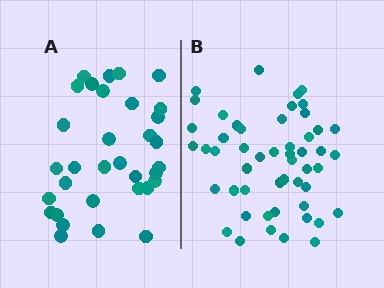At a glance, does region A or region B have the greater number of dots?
Region B (the right region) has more dots.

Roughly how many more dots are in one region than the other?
Region B has approximately 20 more dots than region A.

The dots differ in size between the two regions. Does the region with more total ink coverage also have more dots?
No. Region A has more total ink coverage because its dots are larger, but region B actually contains more individual dots. Total area can be misleading — the number of items is what matters here.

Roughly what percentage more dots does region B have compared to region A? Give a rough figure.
About 55% more.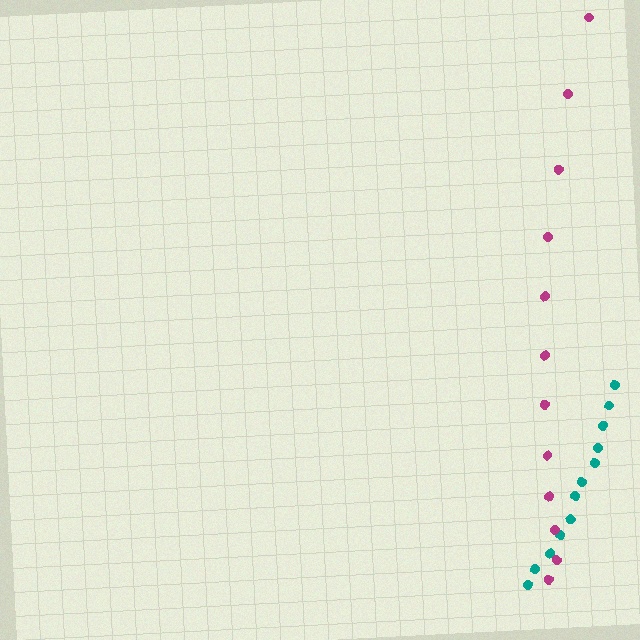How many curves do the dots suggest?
There are 2 distinct paths.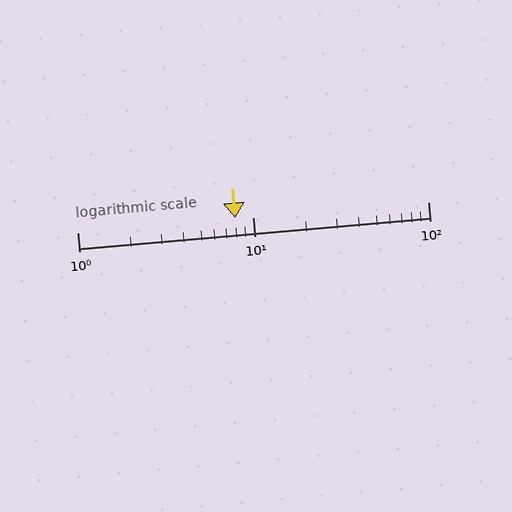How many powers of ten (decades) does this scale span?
The scale spans 2 decades, from 1 to 100.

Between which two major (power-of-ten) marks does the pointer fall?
The pointer is between 1 and 10.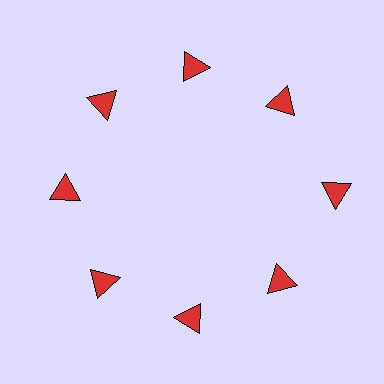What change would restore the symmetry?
The symmetry would be restored by moving it inward, back onto the ring so that all 8 triangles sit at equal angles and equal distance from the center.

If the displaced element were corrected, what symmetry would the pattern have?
It would have 8-fold rotational symmetry — the pattern would map onto itself every 45 degrees.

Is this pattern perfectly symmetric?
No. The 8 red triangles are arranged in a ring, but one element near the 3 o'clock position is pushed outward from the center, breaking the 8-fold rotational symmetry.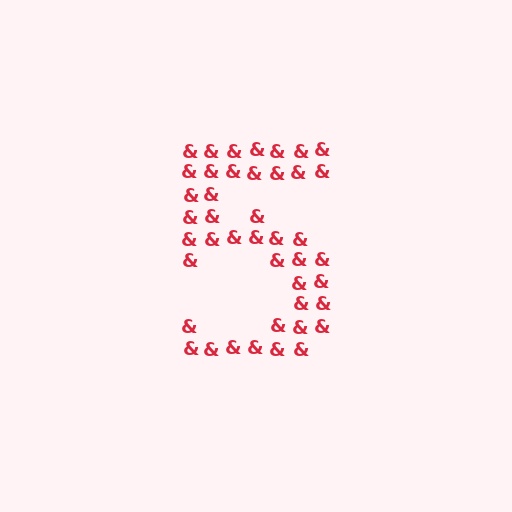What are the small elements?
The small elements are ampersands.